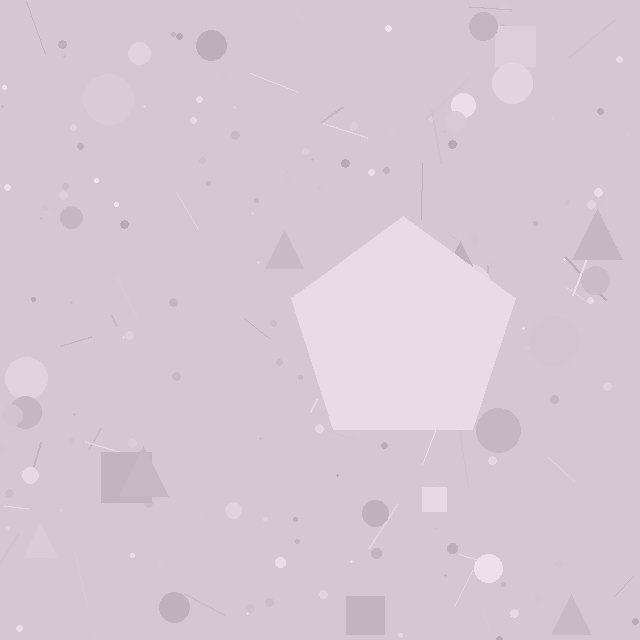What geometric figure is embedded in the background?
A pentagon is embedded in the background.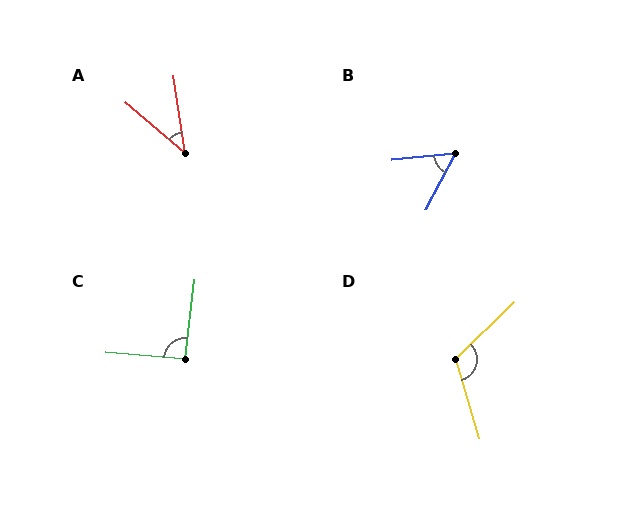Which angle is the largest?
D, at approximately 117 degrees.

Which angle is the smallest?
A, at approximately 41 degrees.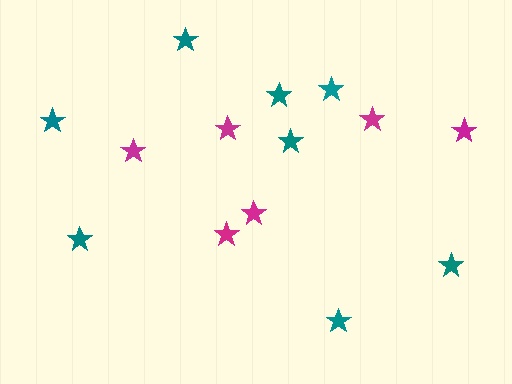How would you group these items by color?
There are 2 groups: one group of teal stars (8) and one group of magenta stars (6).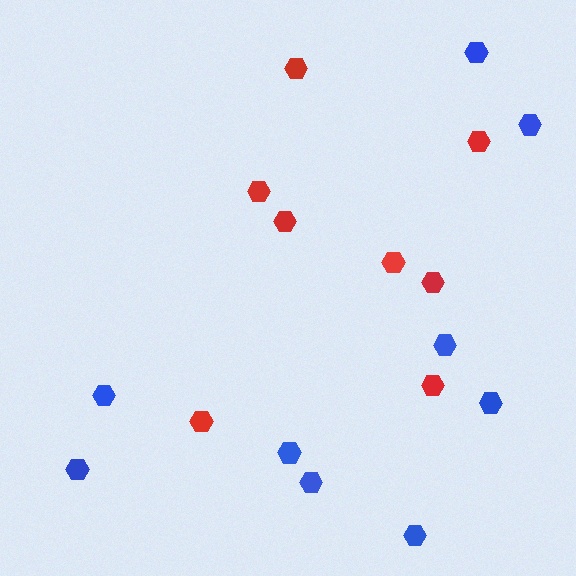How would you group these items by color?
There are 2 groups: one group of blue hexagons (9) and one group of red hexagons (8).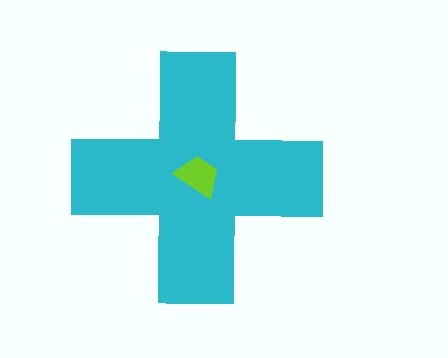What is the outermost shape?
The cyan cross.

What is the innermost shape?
The lime trapezoid.